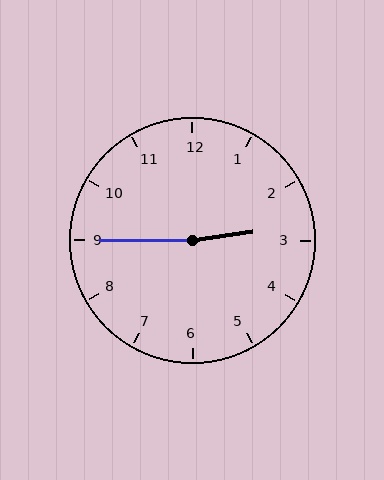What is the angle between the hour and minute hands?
Approximately 172 degrees.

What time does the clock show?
2:45.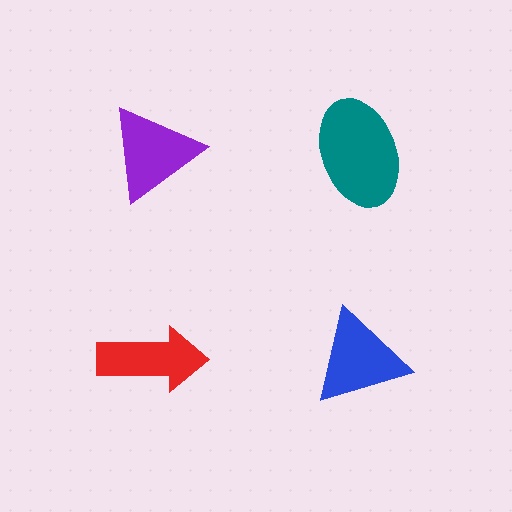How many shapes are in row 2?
2 shapes.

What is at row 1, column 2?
A teal ellipse.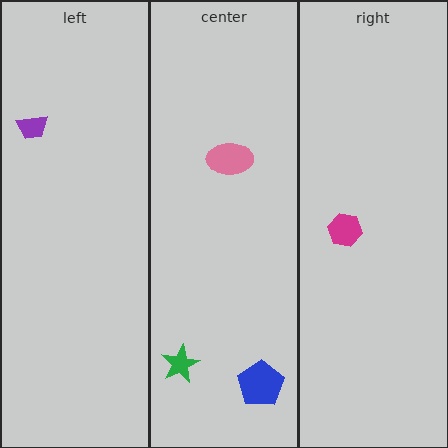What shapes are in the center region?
The green star, the blue pentagon, the pink ellipse.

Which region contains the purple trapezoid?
The left region.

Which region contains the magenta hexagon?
The right region.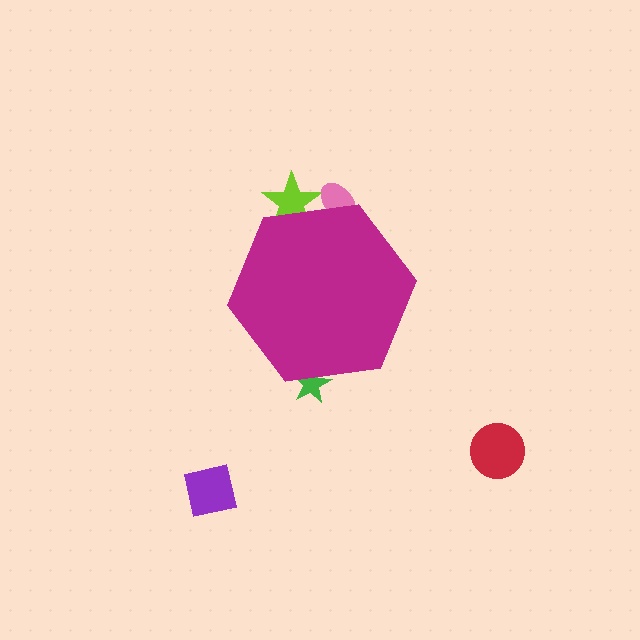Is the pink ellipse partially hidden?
Yes, the pink ellipse is partially hidden behind the magenta hexagon.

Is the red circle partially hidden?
No, the red circle is fully visible.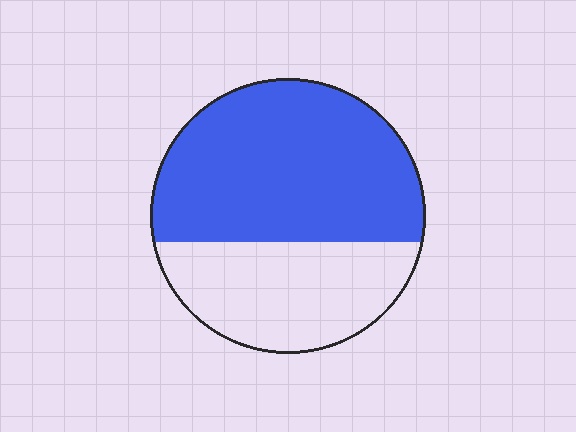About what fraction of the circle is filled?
About five eighths (5/8).